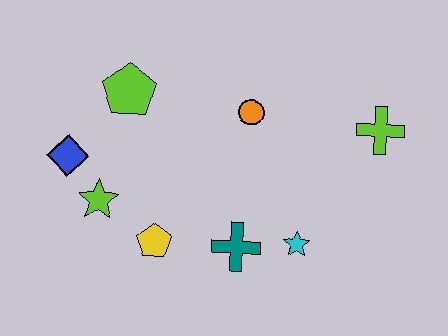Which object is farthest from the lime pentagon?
The lime cross is farthest from the lime pentagon.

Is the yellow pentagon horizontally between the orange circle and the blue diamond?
Yes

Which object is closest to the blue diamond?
The lime star is closest to the blue diamond.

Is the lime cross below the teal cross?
No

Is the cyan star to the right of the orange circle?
Yes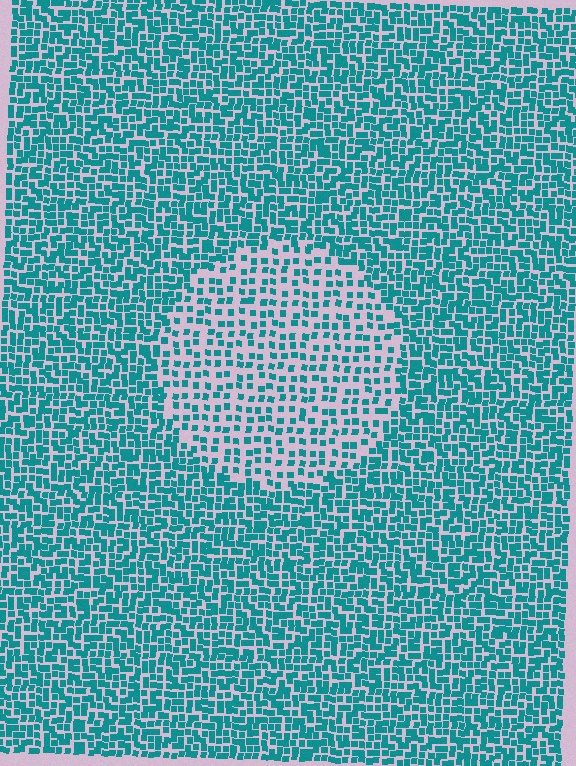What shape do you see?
I see a circle.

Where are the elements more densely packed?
The elements are more densely packed outside the circle boundary.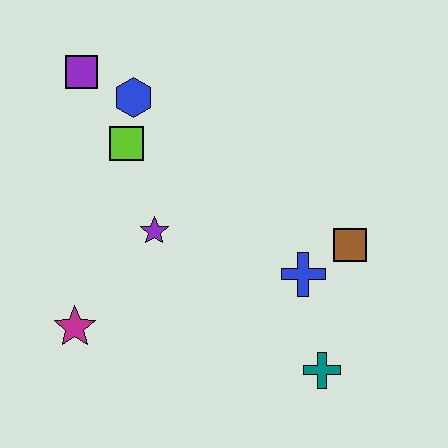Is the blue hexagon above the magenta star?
Yes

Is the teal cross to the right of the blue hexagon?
Yes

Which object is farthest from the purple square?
The teal cross is farthest from the purple square.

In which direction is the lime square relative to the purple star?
The lime square is above the purple star.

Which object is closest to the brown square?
The blue cross is closest to the brown square.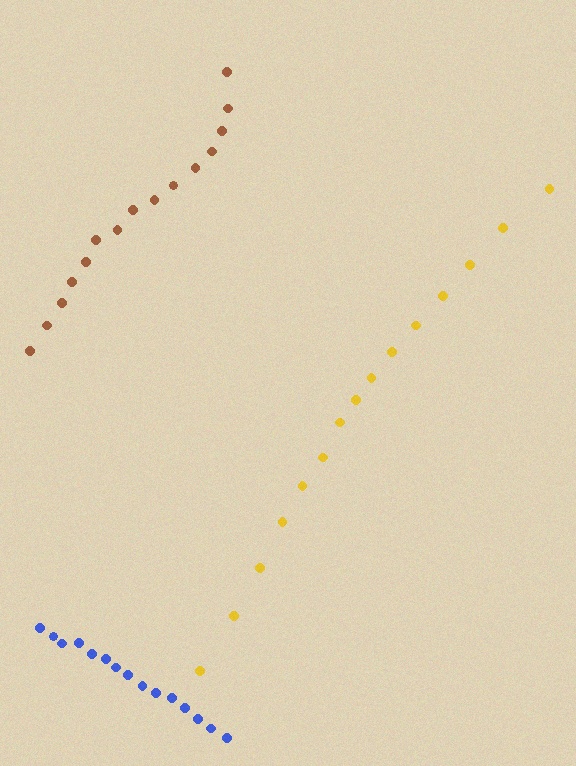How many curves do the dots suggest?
There are 3 distinct paths.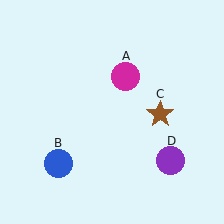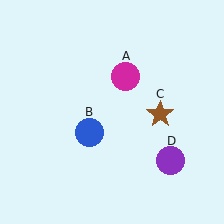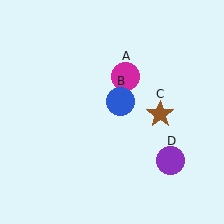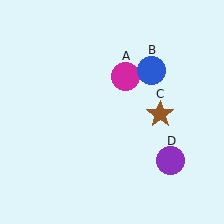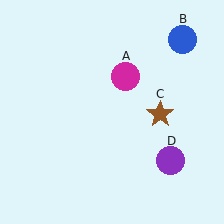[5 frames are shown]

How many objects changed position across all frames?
1 object changed position: blue circle (object B).